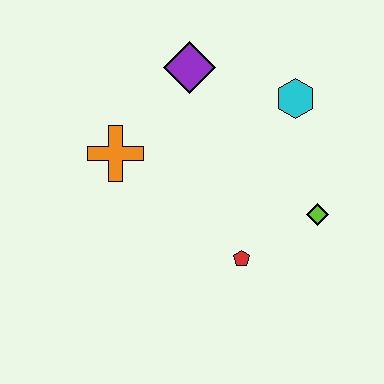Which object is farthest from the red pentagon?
The purple diamond is farthest from the red pentagon.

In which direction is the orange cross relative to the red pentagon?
The orange cross is to the left of the red pentagon.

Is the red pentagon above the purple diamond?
No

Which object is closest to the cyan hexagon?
The purple diamond is closest to the cyan hexagon.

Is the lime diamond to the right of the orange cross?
Yes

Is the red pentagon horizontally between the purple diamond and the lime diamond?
Yes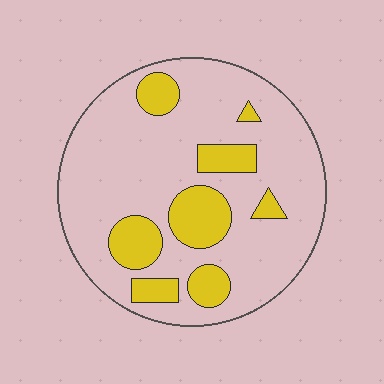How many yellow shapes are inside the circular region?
8.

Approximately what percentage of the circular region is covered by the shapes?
Approximately 20%.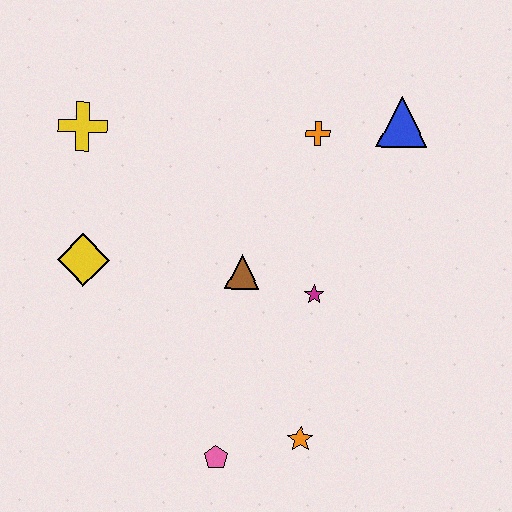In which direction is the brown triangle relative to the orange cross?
The brown triangle is below the orange cross.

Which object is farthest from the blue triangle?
The pink pentagon is farthest from the blue triangle.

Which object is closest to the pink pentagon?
The orange star is closest to the pink pentagon.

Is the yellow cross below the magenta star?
No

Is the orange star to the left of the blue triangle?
Yes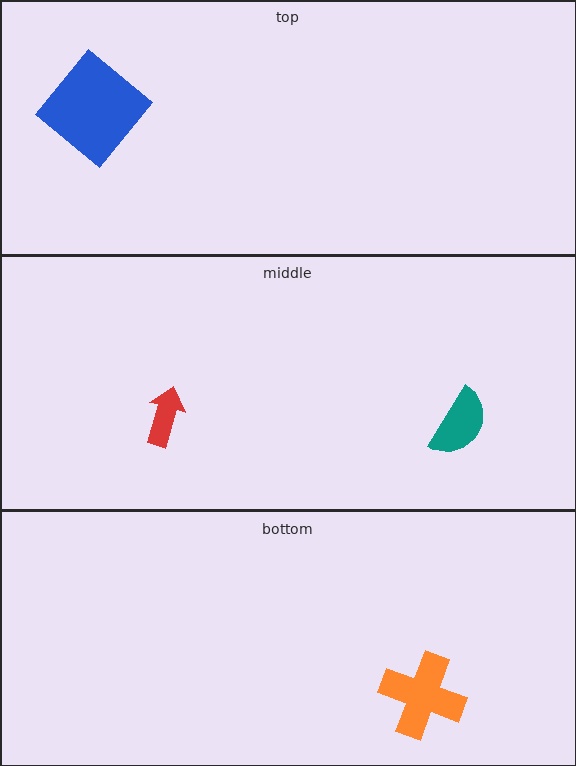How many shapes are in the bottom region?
1.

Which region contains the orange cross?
The bottom region.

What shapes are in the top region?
The blue diamond.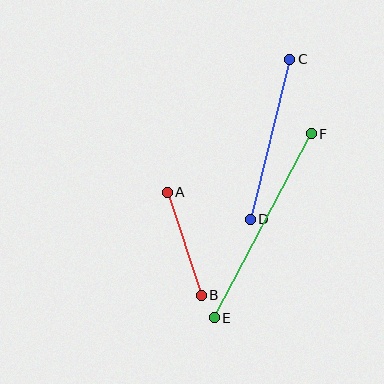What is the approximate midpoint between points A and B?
The midpoint is at approximately (184, 244) pixels.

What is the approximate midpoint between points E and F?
The midpoint is at approximately (263, 226) pixels.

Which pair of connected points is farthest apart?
Points E and F are farthest apart.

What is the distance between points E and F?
The distance is approximately 208 pixels.